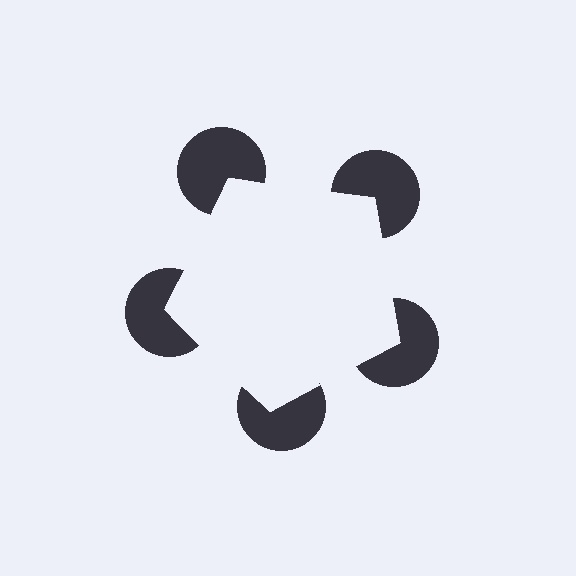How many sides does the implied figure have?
5 sides.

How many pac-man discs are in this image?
There are 5 — one at each vertex of the illusory pentagon.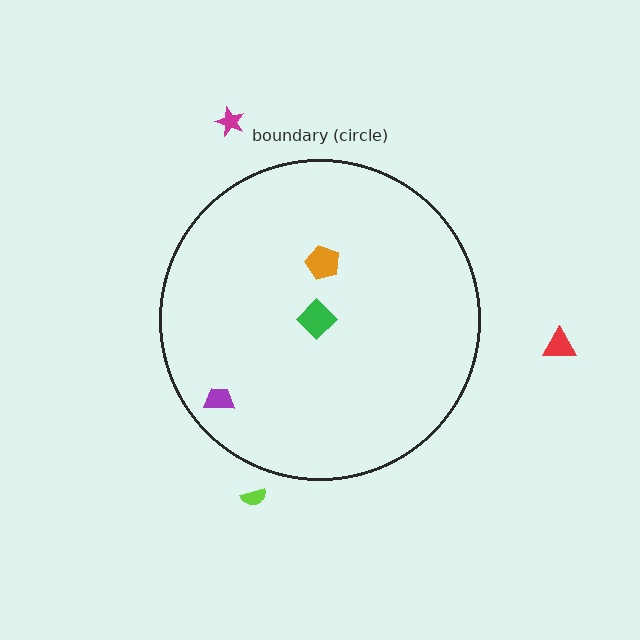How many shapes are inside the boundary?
3 inside, 3 outside.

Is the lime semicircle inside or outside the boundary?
Outside.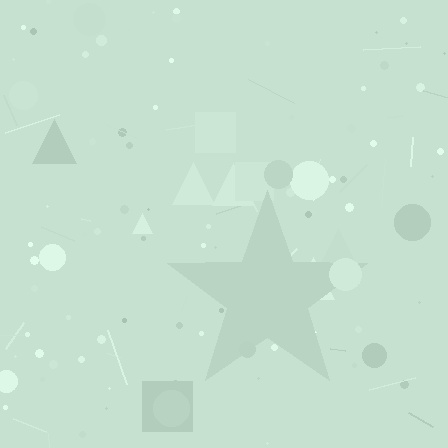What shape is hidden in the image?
A star is hidden in the image.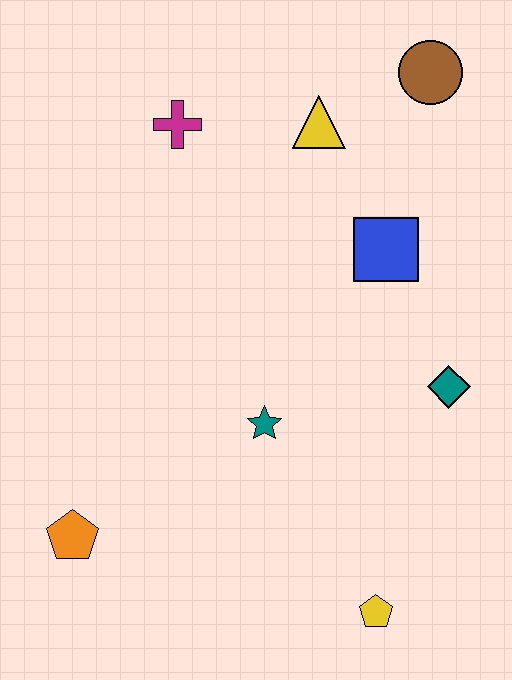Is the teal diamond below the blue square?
Yes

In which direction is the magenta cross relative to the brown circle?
The magenta cross is to the left of the brown circle.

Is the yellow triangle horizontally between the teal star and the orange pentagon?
No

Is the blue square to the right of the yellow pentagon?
Yes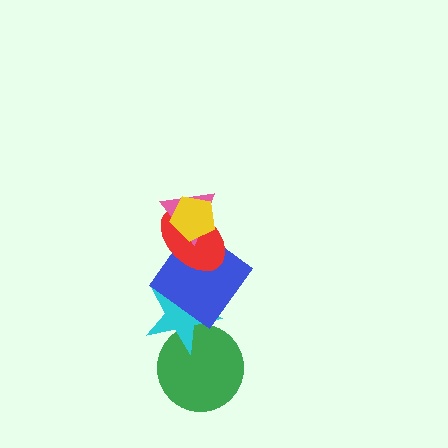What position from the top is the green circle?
The green circle is 6th from the top.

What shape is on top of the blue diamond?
The red ellipse is on top of the blue diamond.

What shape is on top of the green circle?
The cyan star is on top of the green circle.